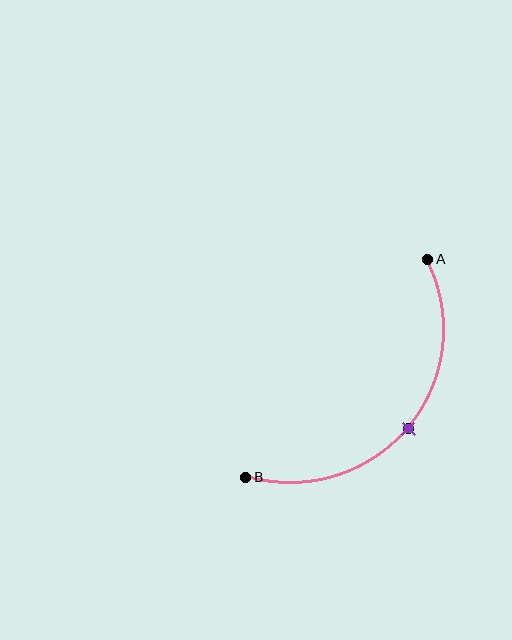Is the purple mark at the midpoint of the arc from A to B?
Yes. The purple mark lies on the arc at equal arc-length from both A and B — it is the arc midpoint.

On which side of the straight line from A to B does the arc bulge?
The arc bulges below and to the right of the straight line connecting A and B.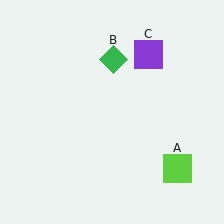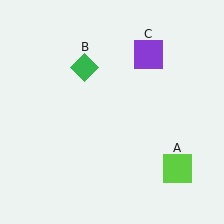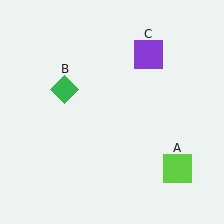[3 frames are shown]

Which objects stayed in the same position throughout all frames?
Lime square (object A) and purple square (object C) remained stationary.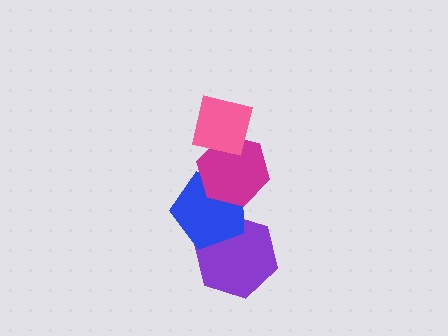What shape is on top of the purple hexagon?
The blue pentagon is on top of the purple hexagon.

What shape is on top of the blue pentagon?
The magenta hexagon is on top of the blue pentagon.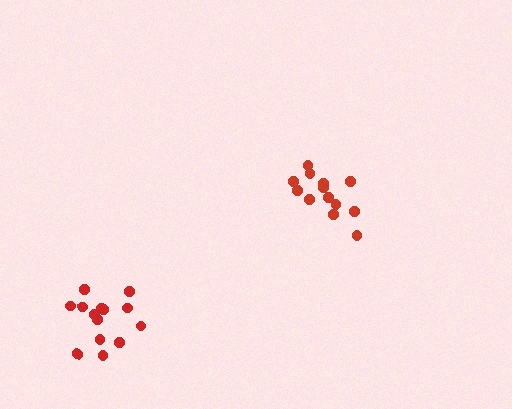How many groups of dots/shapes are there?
There are 2 groups.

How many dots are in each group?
Group 1: 13 dots, Group 2: 15 dots (28 total).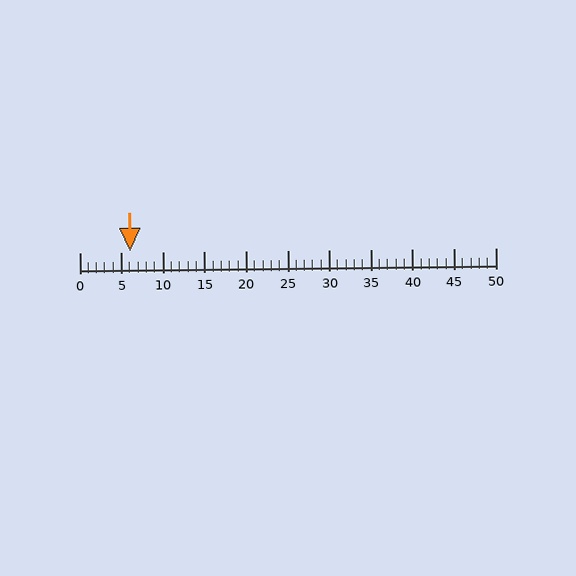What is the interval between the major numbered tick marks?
The major tick marks are spaced 5 units apart.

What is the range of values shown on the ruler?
The ruler shows values from 0 to 50.